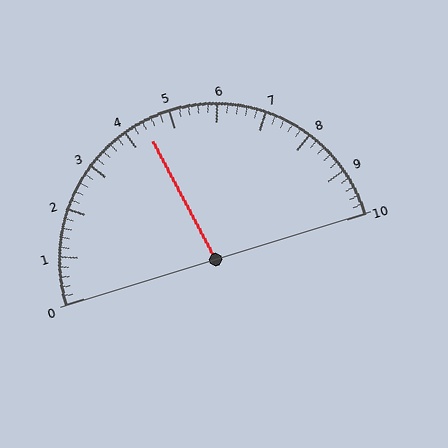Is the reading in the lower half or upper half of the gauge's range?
The reading is in the lower half of the range (0 to 10).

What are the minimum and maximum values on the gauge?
The gauge ranges from 0 to 10.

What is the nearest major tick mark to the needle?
The nearest major tick mark is 4.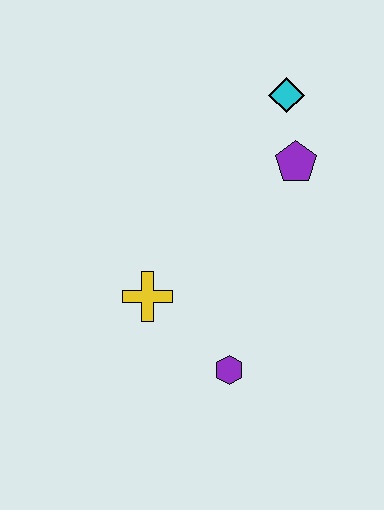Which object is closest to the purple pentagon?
The cyan diamond is closest to the purple pentagon.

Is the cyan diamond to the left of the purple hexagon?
No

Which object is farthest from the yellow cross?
The cyan diamond is farthest from the yellow cross.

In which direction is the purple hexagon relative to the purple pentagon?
The purple hexagon is below the purple pentagon.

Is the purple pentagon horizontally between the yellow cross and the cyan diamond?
No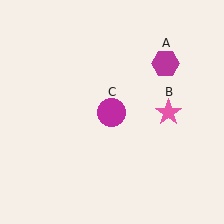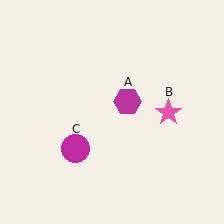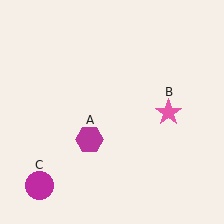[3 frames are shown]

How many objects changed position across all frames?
2 objects changed position: magenta hexagon (object A), magenta circle (object C).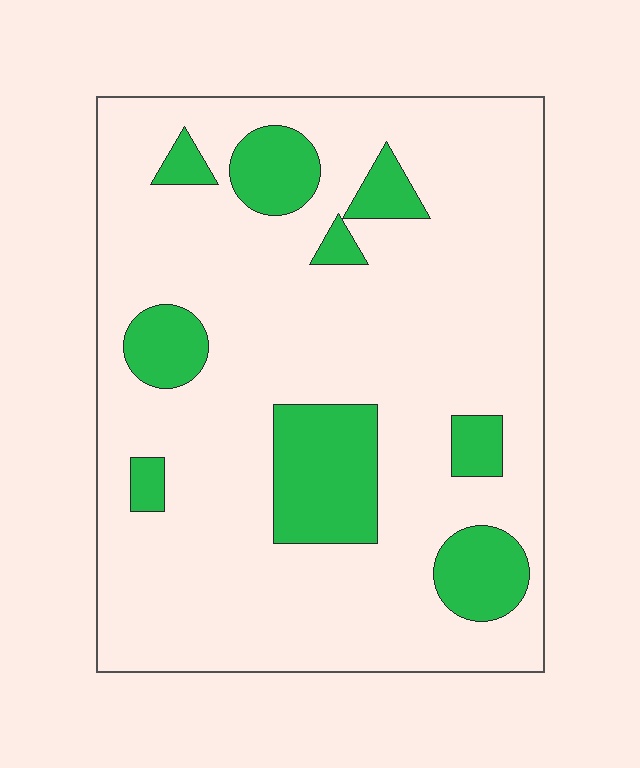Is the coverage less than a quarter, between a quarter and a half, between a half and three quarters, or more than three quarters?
Less than a quarter.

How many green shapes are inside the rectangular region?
9.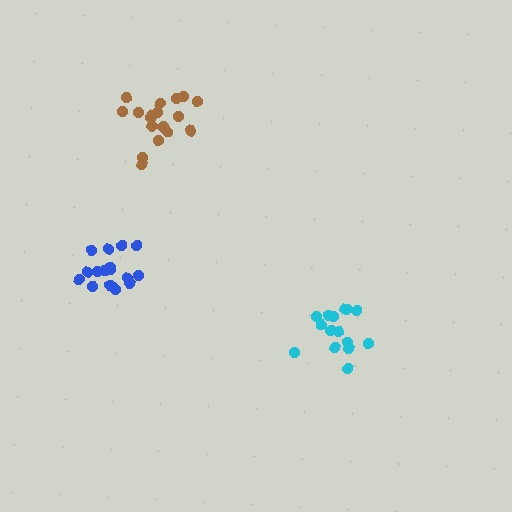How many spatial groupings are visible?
There are 3 spatial groupings.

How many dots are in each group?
Group 1: 15 dots, Group 2: 17 dots, Group 3: 19 dots (51 total).